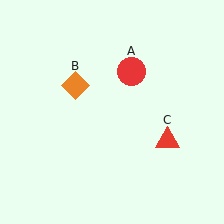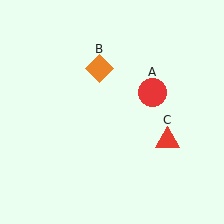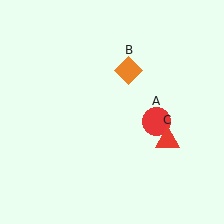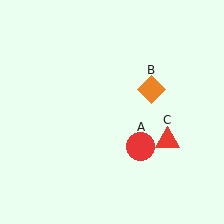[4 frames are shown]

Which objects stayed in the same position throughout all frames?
Red triangle (object C) remained stationary.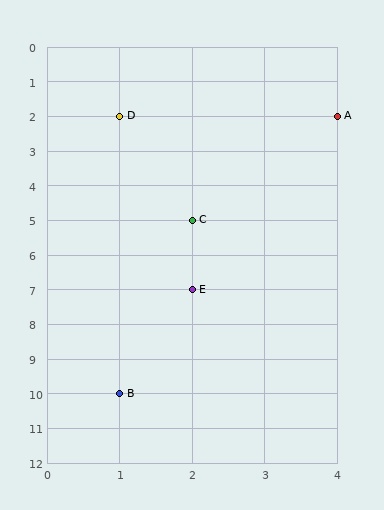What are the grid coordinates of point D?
Point D is at grid coordinates (1, 2).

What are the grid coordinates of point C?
Point C is at grid coordinates (2, 5).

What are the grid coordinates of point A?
Point A is at grid coordinates (4, 2).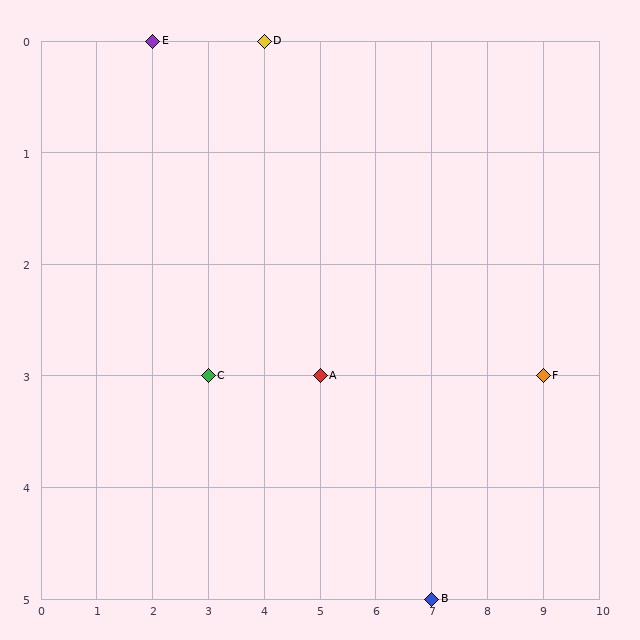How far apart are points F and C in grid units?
Points F and C are 6 columns apart.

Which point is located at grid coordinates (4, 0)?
Point D is at (4, 0).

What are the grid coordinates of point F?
Point F is at grid coordinates (9, 3).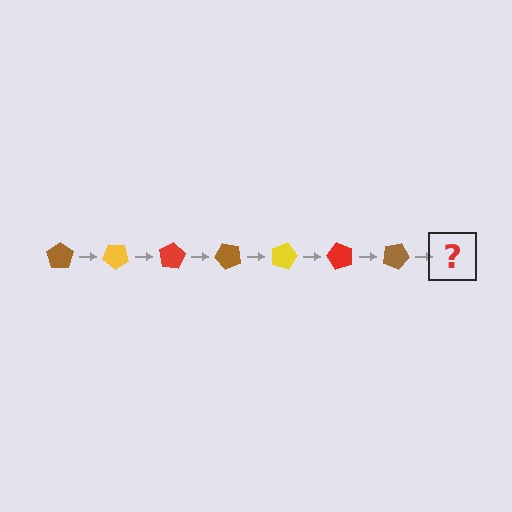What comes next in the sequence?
The next element should be a yellow pentagon, rotated 280 degrees from the start.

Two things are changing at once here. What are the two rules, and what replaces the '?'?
The two rules are that it rotates 40 degrees each step and the color cycles through brown, yellow, and red. The '?' should be a yellow pentagon, rotated 280 degrees from the start.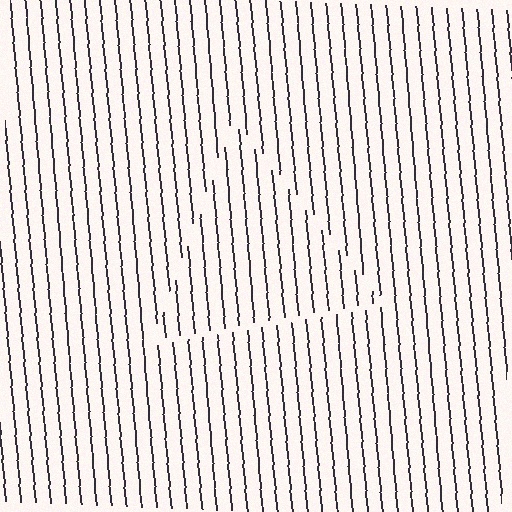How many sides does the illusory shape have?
3 sides — the line-ends trace a triangle.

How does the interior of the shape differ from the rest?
The interior of the shape contains the same grating, shifted by half a period — the contour is defined by the phase discontinuity where line-ends from the inner and outer gratings abut.